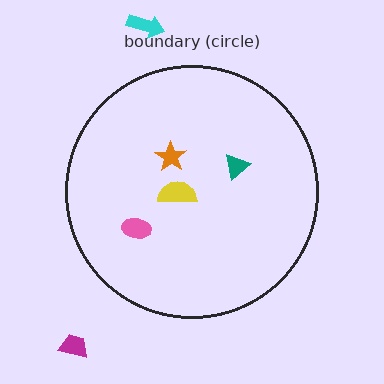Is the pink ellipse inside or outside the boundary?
Inside.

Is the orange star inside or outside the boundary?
Inside.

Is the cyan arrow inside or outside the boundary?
Outside.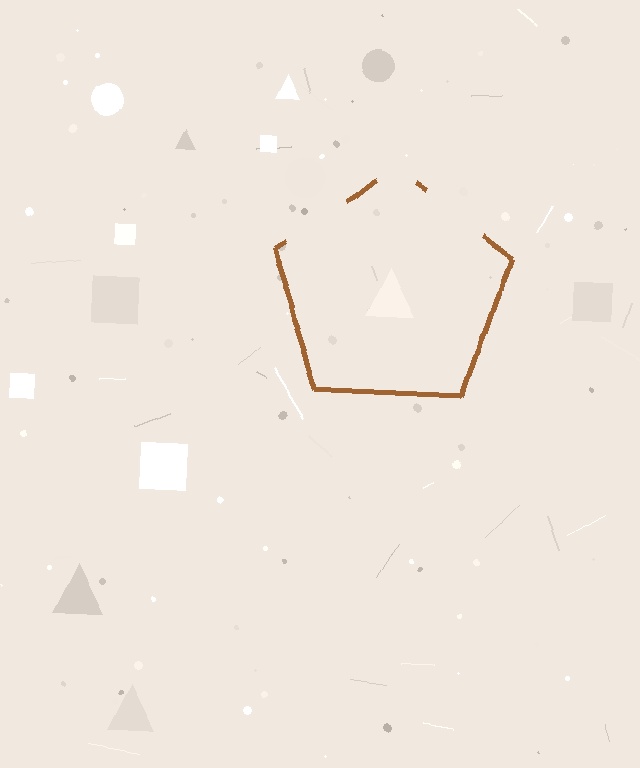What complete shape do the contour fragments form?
The contour fragments form a pentagon.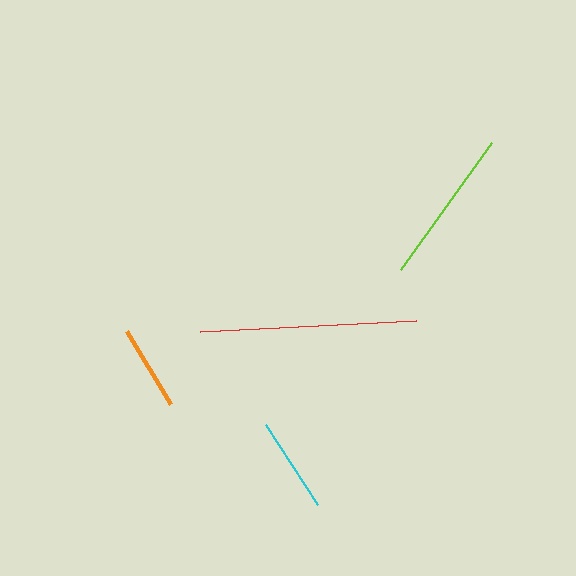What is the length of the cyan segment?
The cyan segment is approximately 96 pixels long.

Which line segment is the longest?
The red line is the longest at approximately 216 pixels.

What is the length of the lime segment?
The lime segment is approximately 156 pixels long.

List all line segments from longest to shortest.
From longest to shortest: red, lime, cyan, orange.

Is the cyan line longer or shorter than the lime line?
The lime line is longer than the cyan line.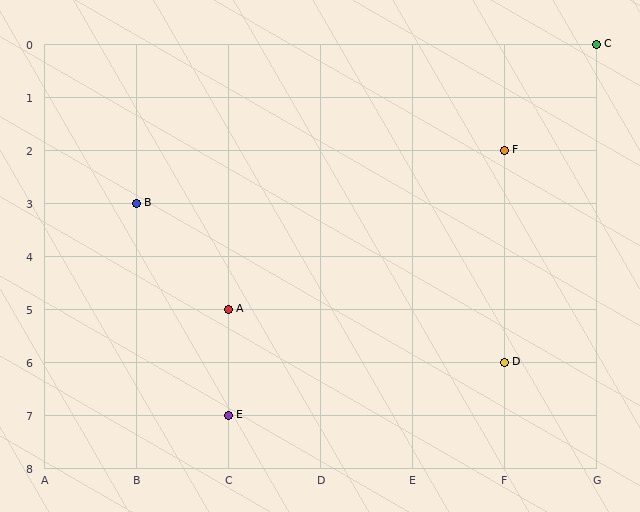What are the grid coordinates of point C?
Point C is at grid coordinates (G, 0).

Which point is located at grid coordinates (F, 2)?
Point F is at (F, 2).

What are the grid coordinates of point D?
Point D is at grid coordinates (F, 6).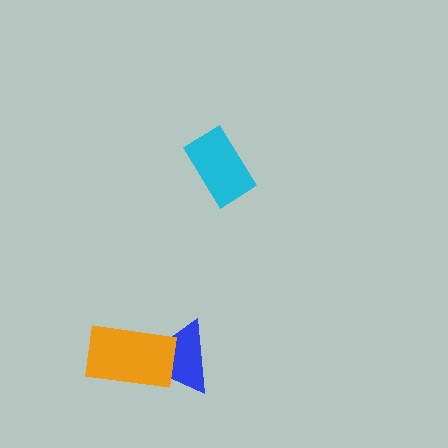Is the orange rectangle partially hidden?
No, no other shape covers it.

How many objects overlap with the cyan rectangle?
0 objects overlap with the cyan rectangle.